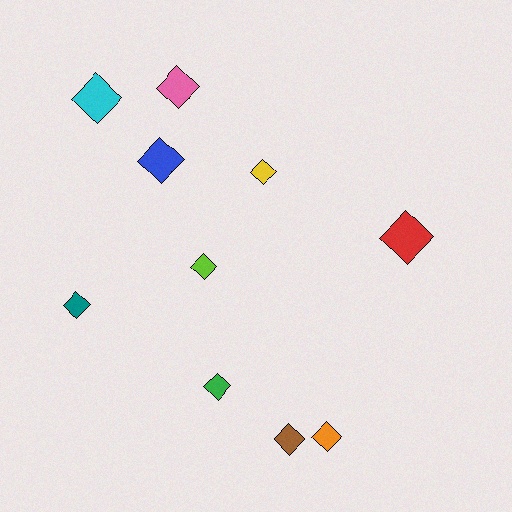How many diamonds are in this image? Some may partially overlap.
There are 10 diamonds.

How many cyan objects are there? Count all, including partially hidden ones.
There is 1 cyan object.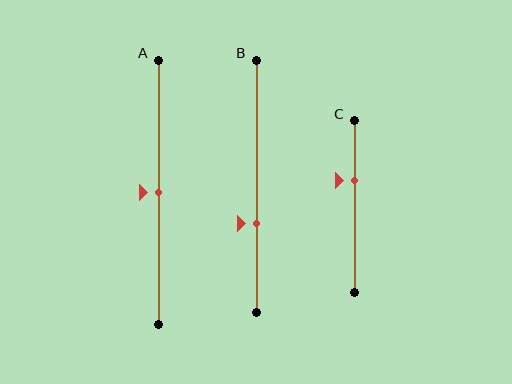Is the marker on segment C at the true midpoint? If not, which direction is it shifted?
No, the marker on segment C is shifted upward by about 15% of the segment length.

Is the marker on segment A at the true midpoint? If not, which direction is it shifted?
Yes, the marker on segment A is at the true midpoint.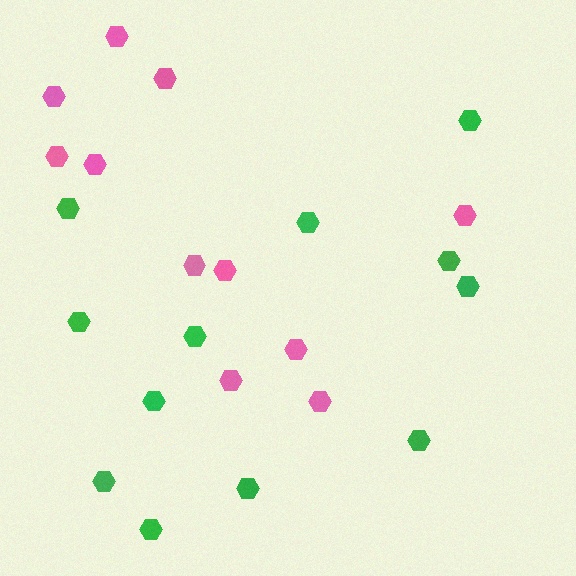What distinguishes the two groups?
There are 2 groups: one group of green hexagons (12) and one group of pink hexagons (11).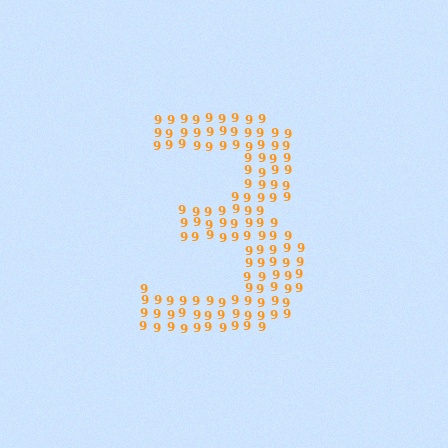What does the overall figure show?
The overall figure shows the digit 3.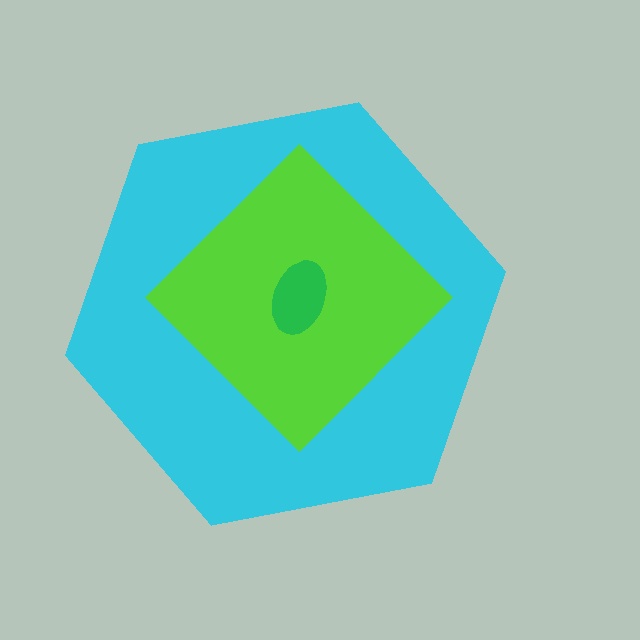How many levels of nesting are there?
3.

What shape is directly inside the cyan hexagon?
The lime diamond.